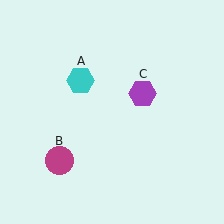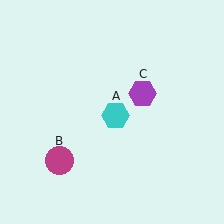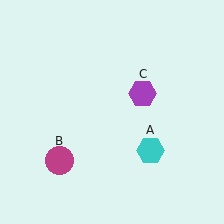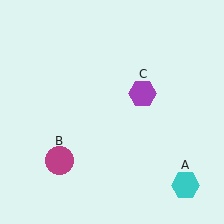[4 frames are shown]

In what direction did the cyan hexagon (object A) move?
The cyan hexagon (object A) moved down and to the right.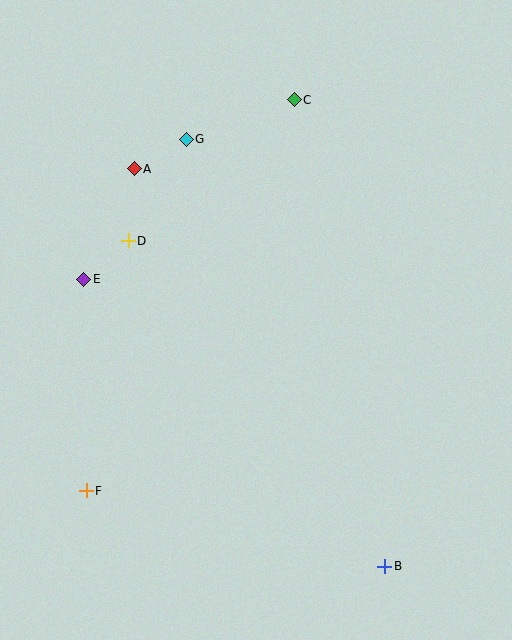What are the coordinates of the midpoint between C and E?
The midpoint between C and E is at (189, 189).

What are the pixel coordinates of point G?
Point G is at (186, 139).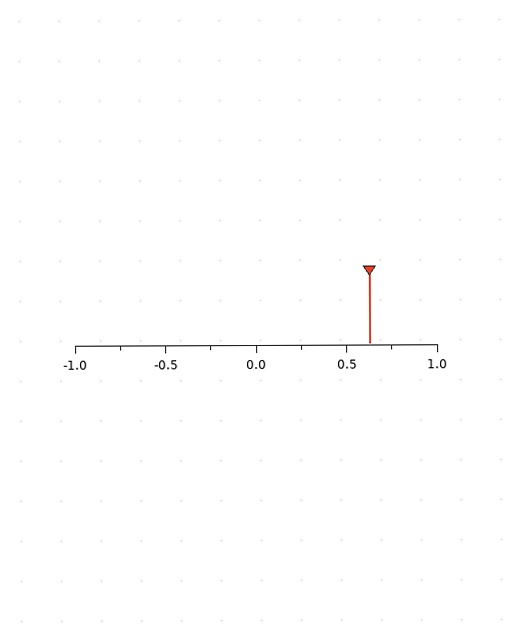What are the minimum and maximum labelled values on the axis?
The axis runs from -1.0 to 1.0.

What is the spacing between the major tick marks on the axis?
The major ticks are spaced 0.5 apart.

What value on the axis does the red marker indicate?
The marker indicates approximately 0.62.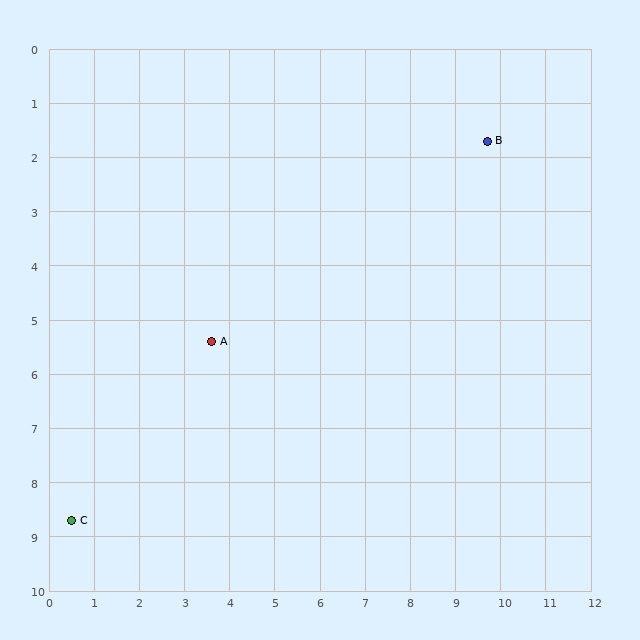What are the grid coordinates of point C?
Point C is at approximately (0.5, 8.7).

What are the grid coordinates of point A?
Point A is at approximately (3.6, 5.4).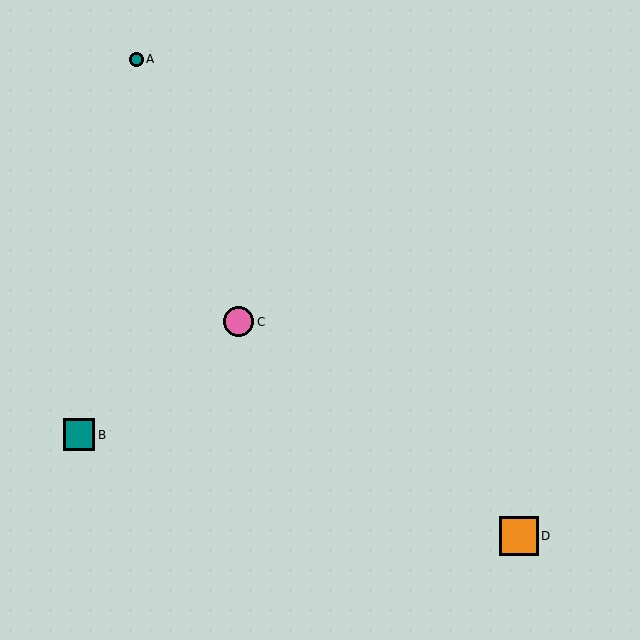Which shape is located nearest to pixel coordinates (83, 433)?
The teal square (labeled B) at (79, 435) is nearest to that location.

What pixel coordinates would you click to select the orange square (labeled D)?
Click at (519, 536) to select the orange square D.